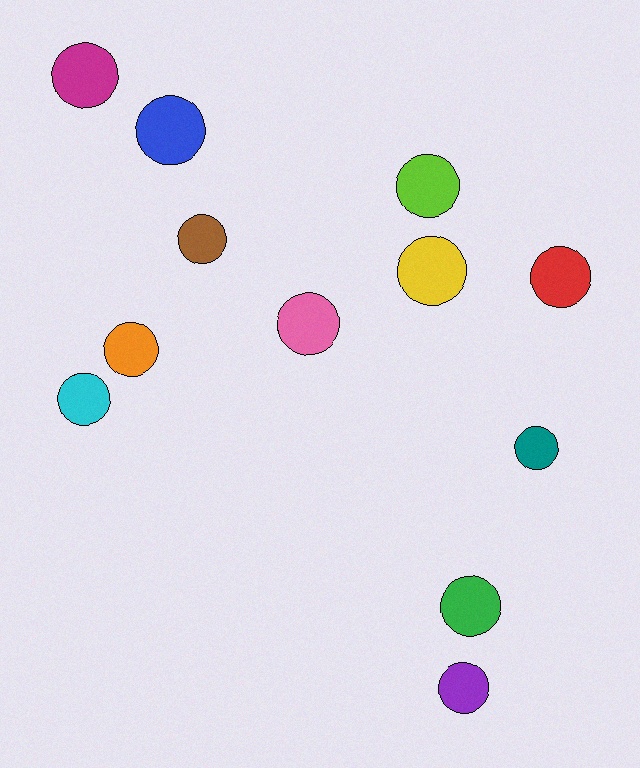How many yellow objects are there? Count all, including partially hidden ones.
There is 1 yellow object.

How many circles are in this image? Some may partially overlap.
There are 12 circles.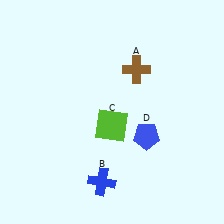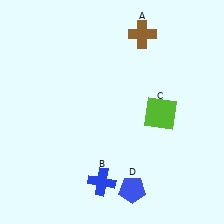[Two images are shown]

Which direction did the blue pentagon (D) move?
The blue pentagon (D) moved down.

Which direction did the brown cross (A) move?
The brown cross (A) moved up.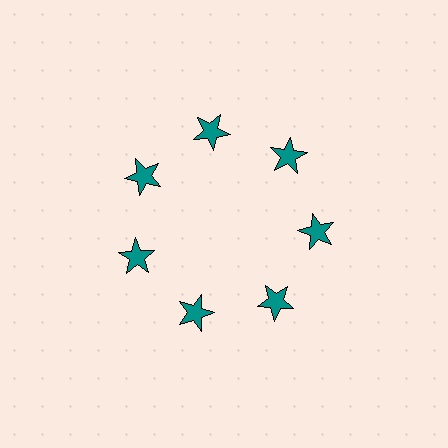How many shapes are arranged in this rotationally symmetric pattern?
There are 7 shapes, arranged in 7 groups of 1.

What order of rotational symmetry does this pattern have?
This pattern has 7-fold rotational symmetry.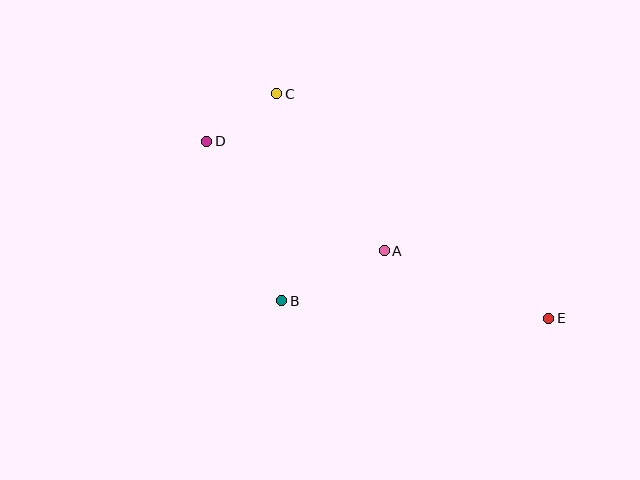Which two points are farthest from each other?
Points D and E are farthest from each other.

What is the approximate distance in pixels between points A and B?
The distance between A and B is approximately 114 pixels.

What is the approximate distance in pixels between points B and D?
The distance between B and D is approximately 177 pixels.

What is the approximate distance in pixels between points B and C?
The distance between B and C is approximately 207 pixels.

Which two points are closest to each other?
Points C and D are closest to each other.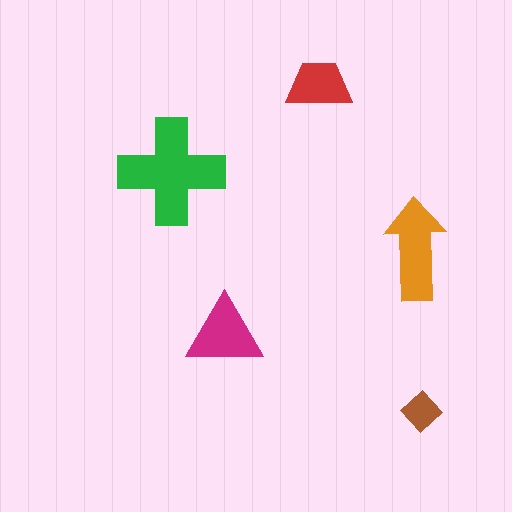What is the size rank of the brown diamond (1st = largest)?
5th.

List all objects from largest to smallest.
The green cross, the orange arrow, the magenta triangle, the red trapezoid, the brown diamond.